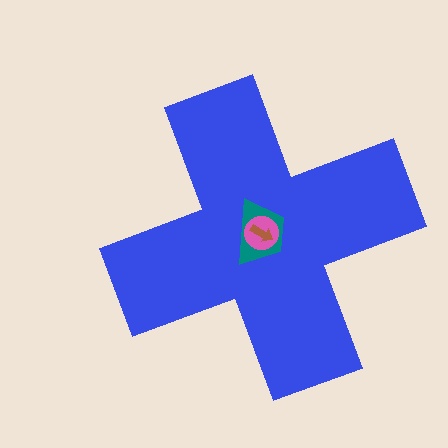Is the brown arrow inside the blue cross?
Yes.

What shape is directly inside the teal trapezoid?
The pink circle.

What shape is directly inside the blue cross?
The teal trapezoid.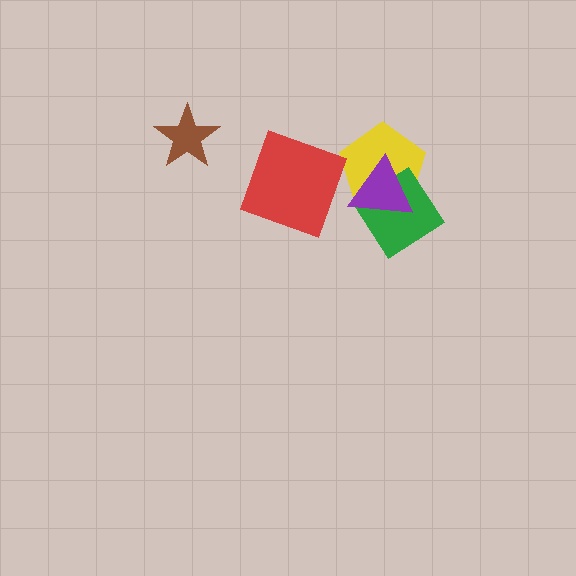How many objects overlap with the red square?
0 objects overlap with the red square.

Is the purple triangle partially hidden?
No, no other shape covers it.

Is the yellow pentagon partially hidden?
Yes, it is partially covered by another shape.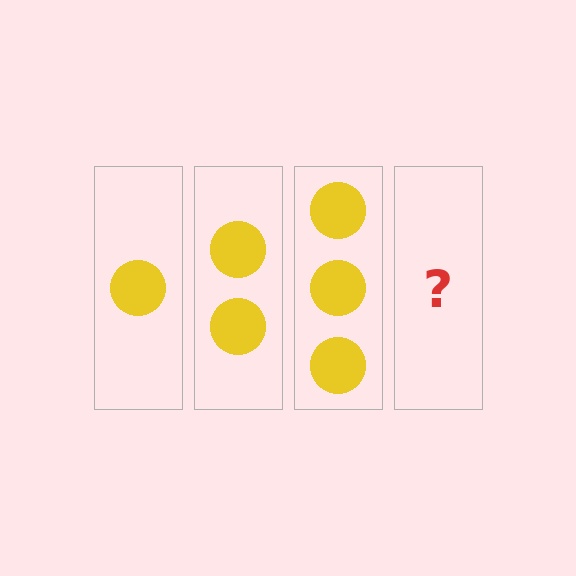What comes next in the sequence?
The next element should be 4 circles.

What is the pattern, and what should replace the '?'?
The pattern is that each step adds one more circle. The '?' should be 4 circles.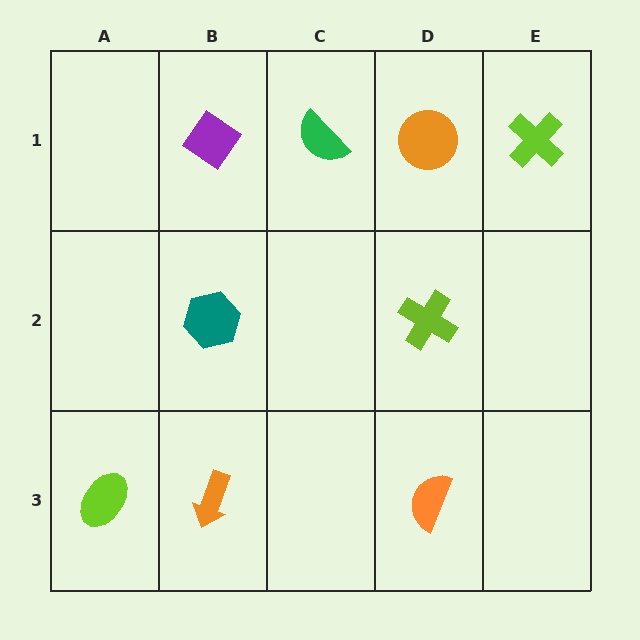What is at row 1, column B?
A purple diamond.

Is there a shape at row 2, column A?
No, that cell is empty.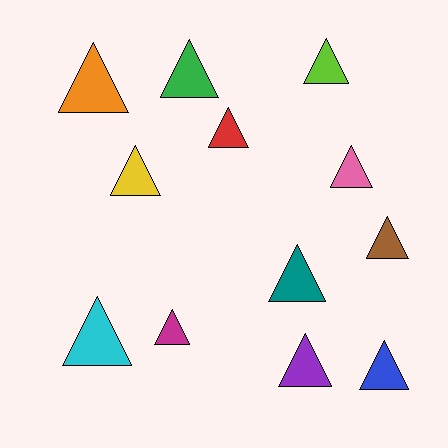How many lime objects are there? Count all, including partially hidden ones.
There is 1 lime object.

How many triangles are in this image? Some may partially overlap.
There are 12 triangles.